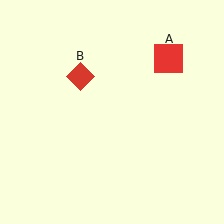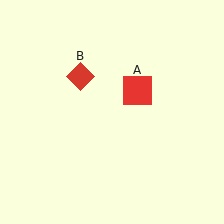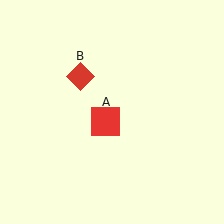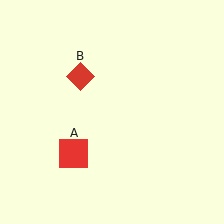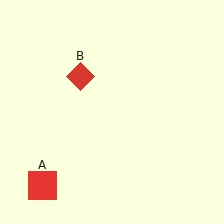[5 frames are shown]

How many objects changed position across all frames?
1 object changed position: red square (object A).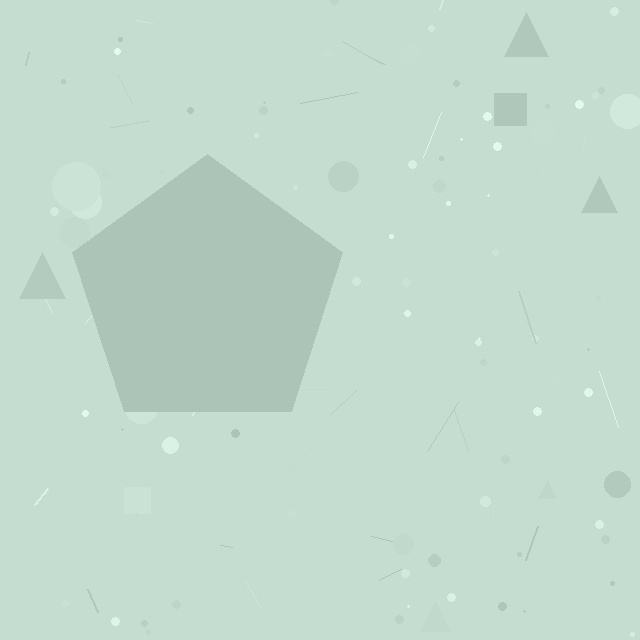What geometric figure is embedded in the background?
A pentagon is embedded in the background.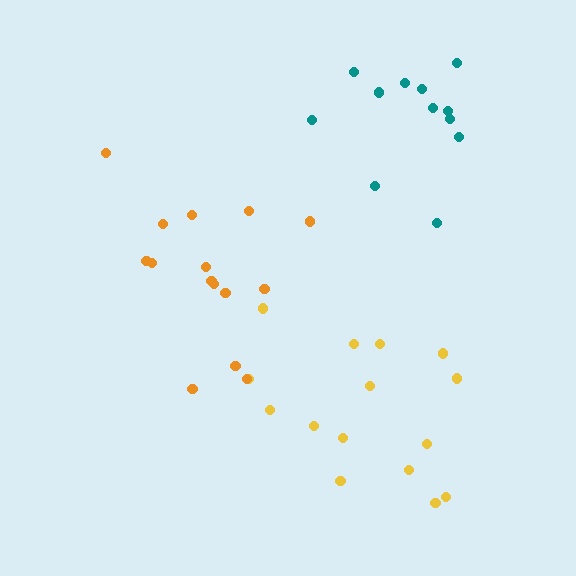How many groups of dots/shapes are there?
There are 3 groups.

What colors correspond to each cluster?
The clusters are colored: teal, yellow, orange.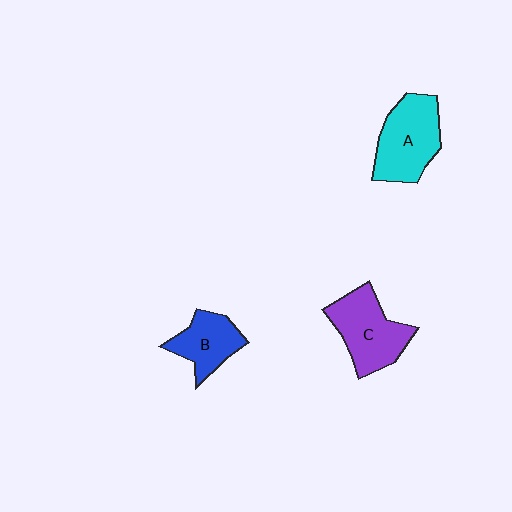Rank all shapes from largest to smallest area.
From largest to smallest: A (cyan), C (purple), B (blue).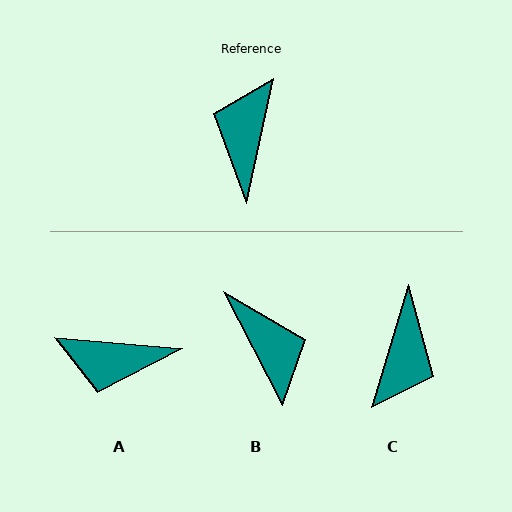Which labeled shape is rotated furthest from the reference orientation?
C, about 175 degrees away.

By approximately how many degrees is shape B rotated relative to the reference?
Approximately 140 degrees clockwise.